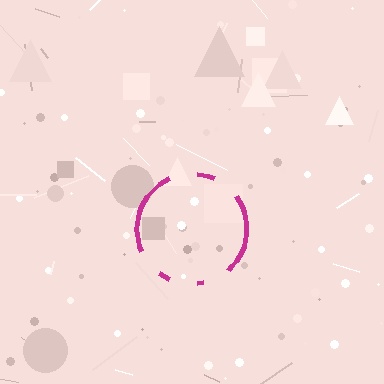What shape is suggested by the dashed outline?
The dashed outline suggests a circle.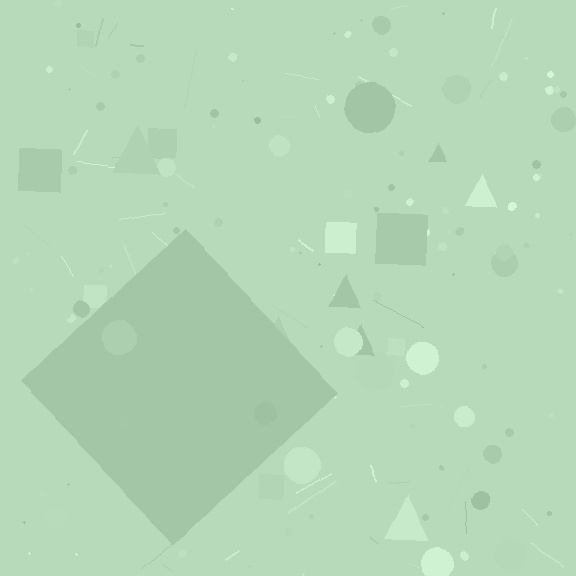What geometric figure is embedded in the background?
A diamond is embedded in the background.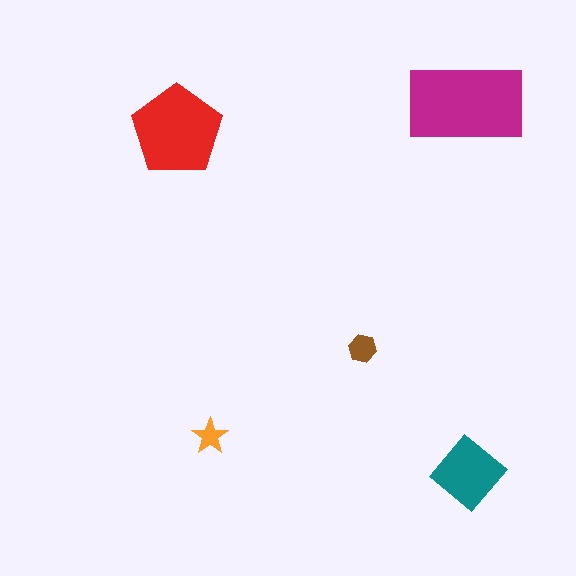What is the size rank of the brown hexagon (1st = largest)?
4th.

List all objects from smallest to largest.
The orange star, the brown hexagon, the teal diamond, the red pentagon, the magenta rectangle.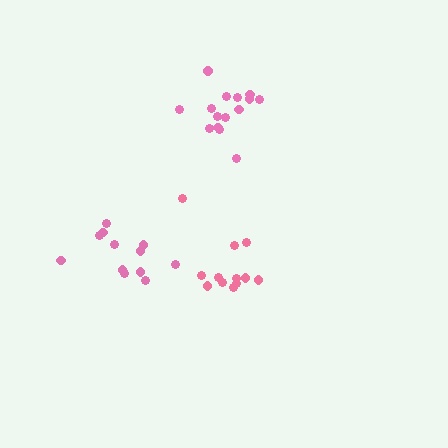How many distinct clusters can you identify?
There are 3 distinct clusters.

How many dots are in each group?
Group 1: 12 dots, Group 2: 12 dots, Group 3: 15 dots (39 total).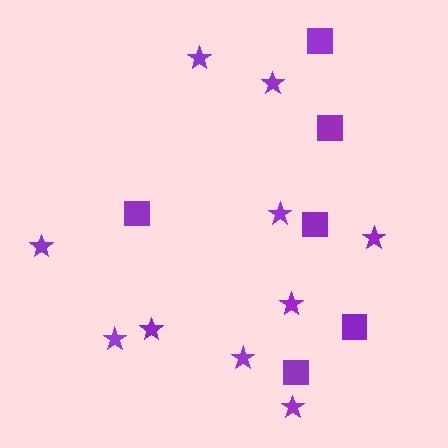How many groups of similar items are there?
There are 2 groups: one group of squares (6) and one group of stars (10).